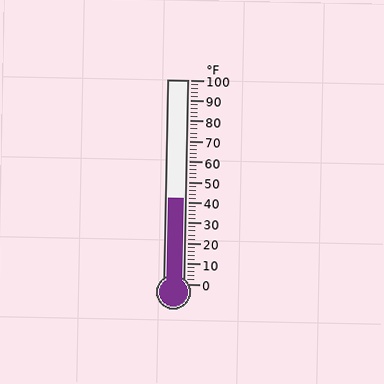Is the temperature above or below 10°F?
The temperature is above 10°F.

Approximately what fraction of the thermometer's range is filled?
The thermometer is filled to approximately 40% of its range.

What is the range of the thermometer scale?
The thermometer scale ranges from 0°F to 100°F.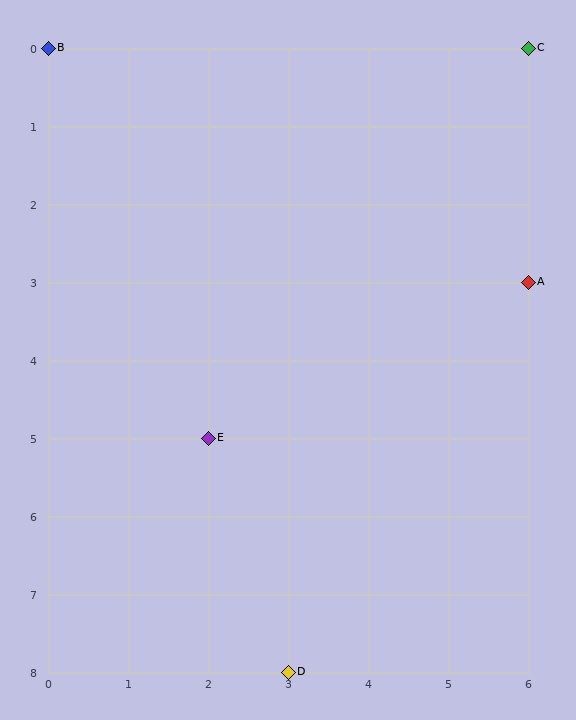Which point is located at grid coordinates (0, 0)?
Point B is at (0, 0).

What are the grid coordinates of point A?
Point A is at grid coordinates (6, 3).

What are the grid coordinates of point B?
Point B is at grid coordinates (0, 0).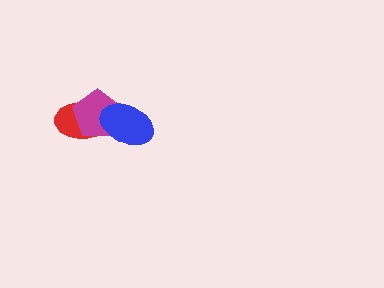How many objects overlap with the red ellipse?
2 objects overlap with the red ellipse.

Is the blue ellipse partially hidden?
No, no other shape covers it.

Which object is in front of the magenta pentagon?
The blue ellipse is in front of the magenta pentagon.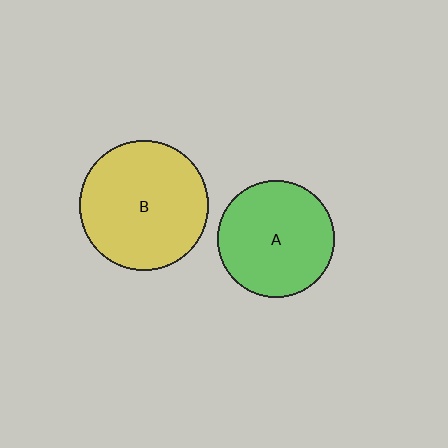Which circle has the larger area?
Circle B (yellow).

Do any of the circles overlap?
No, none of the circles overlap.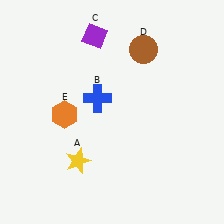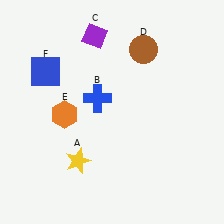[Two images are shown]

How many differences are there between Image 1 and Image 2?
There is 1 difference between the two images.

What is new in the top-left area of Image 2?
A blue square (F) was added in the top-left area of Image 2.